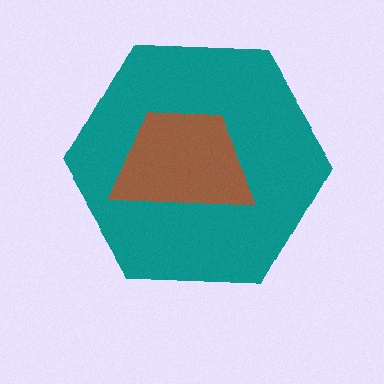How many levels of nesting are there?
2.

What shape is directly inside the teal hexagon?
The brown trapezoid.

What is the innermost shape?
The brown trapezoid.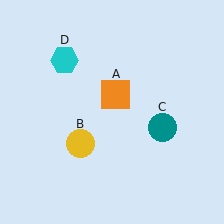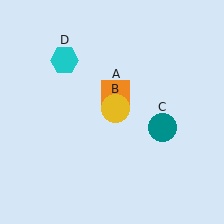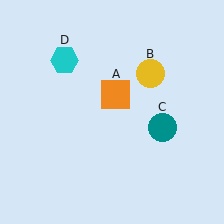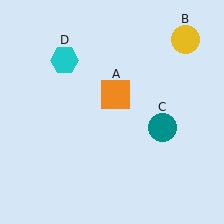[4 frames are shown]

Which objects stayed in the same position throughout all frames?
Orange square (object A) and teal circle (object C) and cyan hexagon (object D) remained stationary.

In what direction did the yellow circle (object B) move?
The yellow circle (object B) moved up and to the right.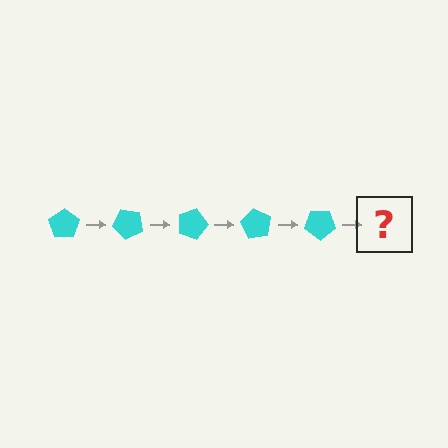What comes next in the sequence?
The next element should be a cyan pentagon rotated 225 degrees.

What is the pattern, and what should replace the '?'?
The pattern is that the pentagon rotates 45 degrees each step. The '?' should be a cyan pentagon rotated 225 degrees.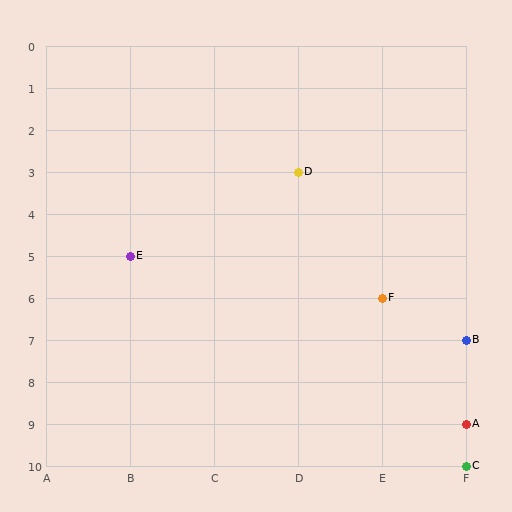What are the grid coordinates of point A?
Point A is at grid coordinates (F, 9).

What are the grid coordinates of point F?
Point F is at grid coordinates (E, 6).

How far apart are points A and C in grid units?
Points A and C are 1 row apart.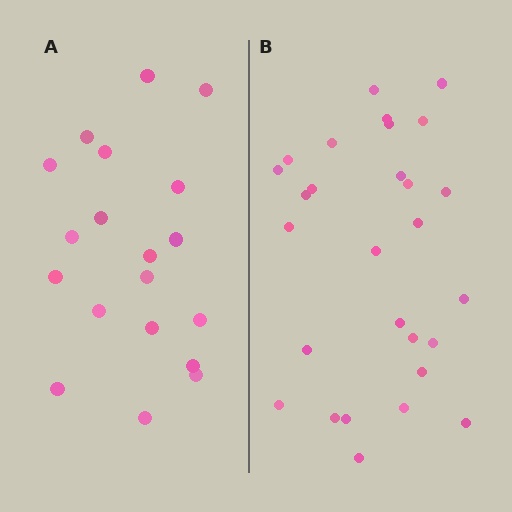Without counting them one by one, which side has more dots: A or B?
Region B (the right region) has more dots.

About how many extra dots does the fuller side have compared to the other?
Region B has roughly 8 or so more dots than region A.